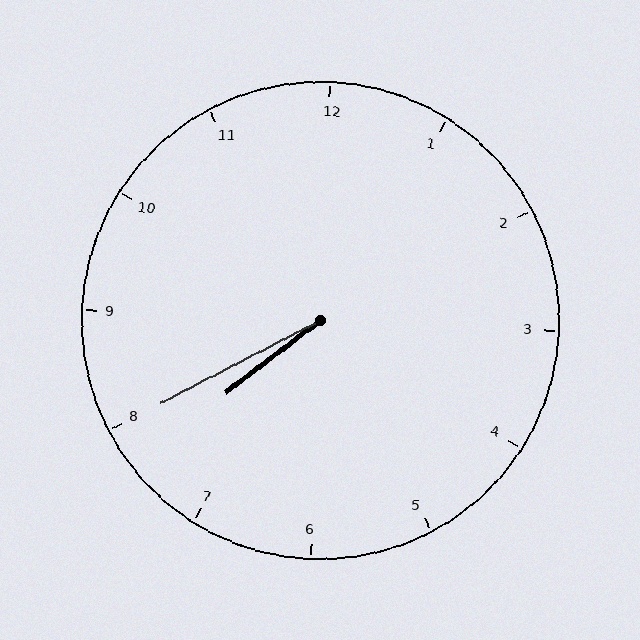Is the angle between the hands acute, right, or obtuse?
It is acute.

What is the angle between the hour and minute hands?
Approximately 10 degrees.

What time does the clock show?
7:40.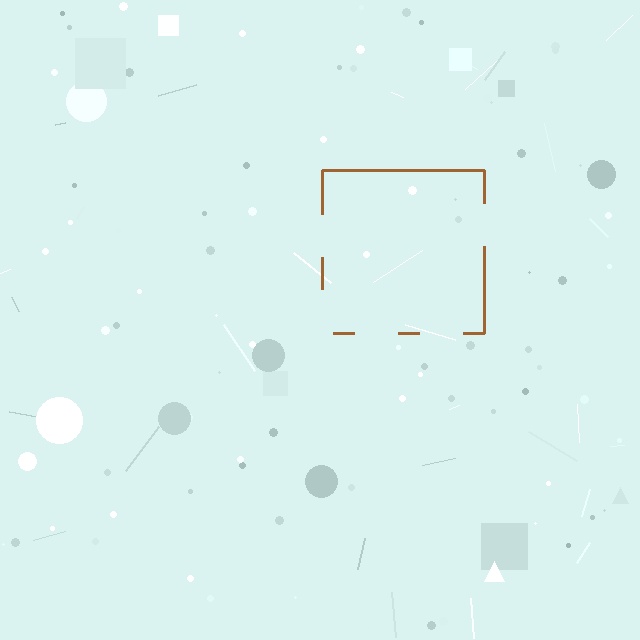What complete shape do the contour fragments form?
The contour fragments form a square.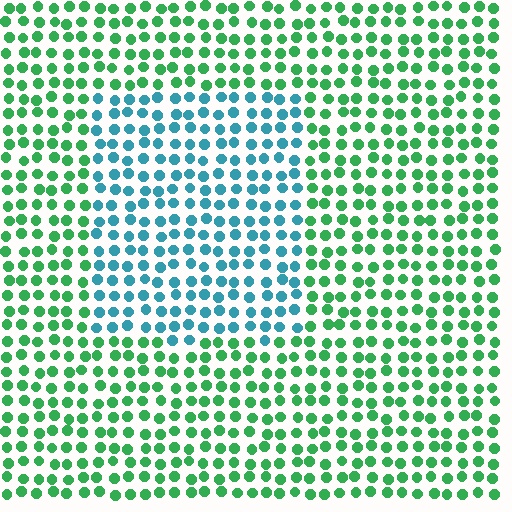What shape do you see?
I see a rectangle.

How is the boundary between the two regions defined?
The boundary is defined purely by a slight shift in hue (about 53 degrees). Spacing, size, and orientation are identical on both sides.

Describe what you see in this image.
The image is filled with small green elements in a uniform arrangement. A rectangle-shaped region is visible where the elements are tinted to a slightly different hue, forming a subtle color boundary.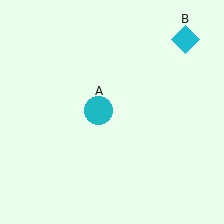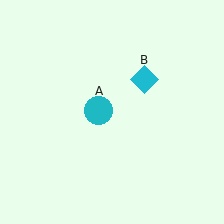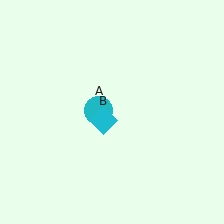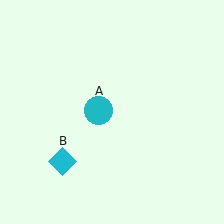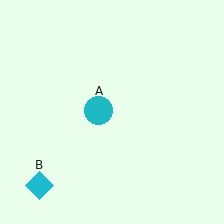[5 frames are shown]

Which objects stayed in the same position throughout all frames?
Cyan circle (object A) remained stationary.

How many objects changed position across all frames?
1 object changed position: cyan diamond (object B).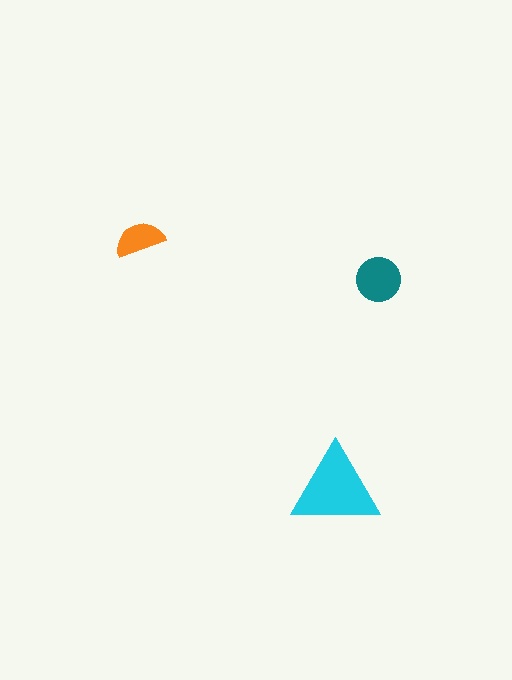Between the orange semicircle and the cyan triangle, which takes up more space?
The cyan triangle.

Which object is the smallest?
The orange semicircle.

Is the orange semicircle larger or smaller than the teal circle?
Smaller.